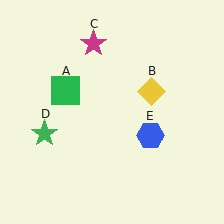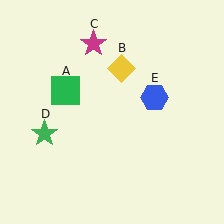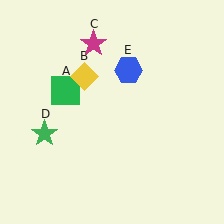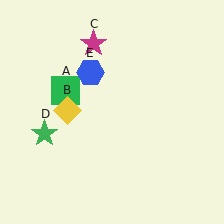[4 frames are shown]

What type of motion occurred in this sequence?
The yellow diamond (object B), blue hexagon (object E) rotated counterclockwise around the center of the scene.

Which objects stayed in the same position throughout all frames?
Green square (object A) and magenta star (object C) and green star (object D) remained stationary.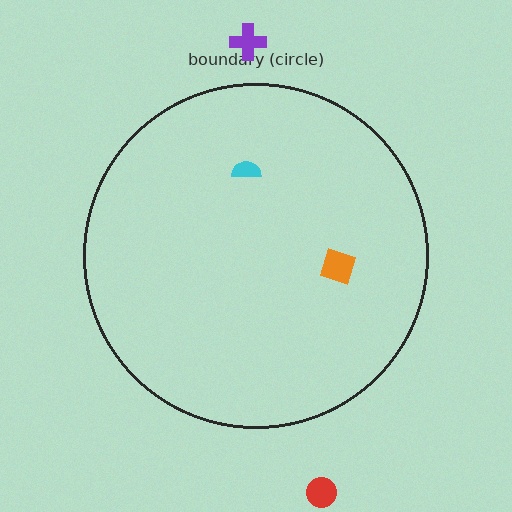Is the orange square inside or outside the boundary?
Inside.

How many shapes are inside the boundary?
2 inside, 2 outside.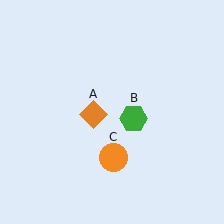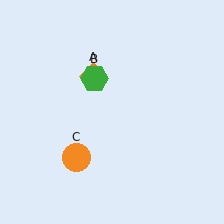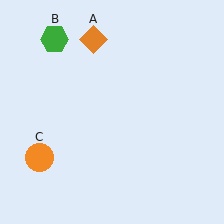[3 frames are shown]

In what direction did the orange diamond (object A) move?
The orange diamond (object A) moved up.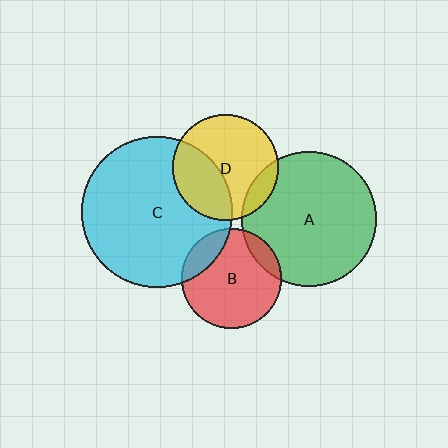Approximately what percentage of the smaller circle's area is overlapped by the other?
Approximately 35%.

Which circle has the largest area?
Circle C (cyan).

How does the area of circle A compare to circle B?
Approximately 1.8 times.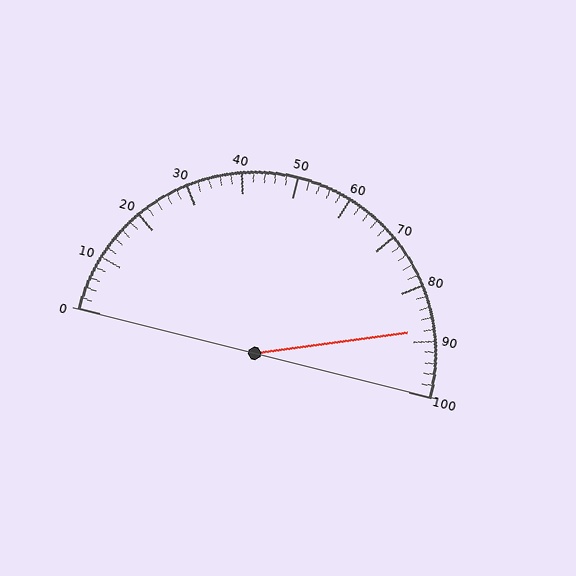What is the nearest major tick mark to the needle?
The nearest major tick mark is 90.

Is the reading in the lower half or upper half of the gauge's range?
The reading is in the upper half of the range (0 to 100).